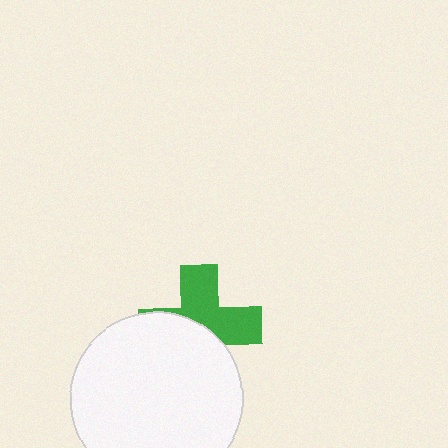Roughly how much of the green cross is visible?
About half of it is visible (roughly 51%).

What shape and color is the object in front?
The object in front is a white circle.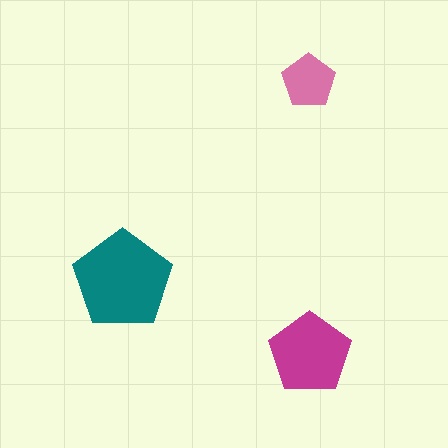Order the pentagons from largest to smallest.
the teal one, the magenta one, the pink one.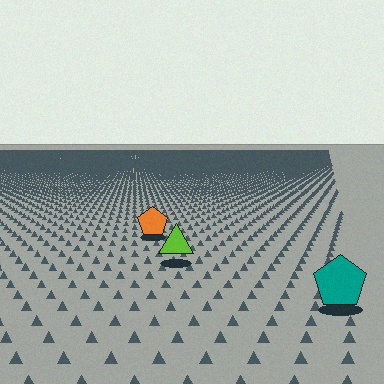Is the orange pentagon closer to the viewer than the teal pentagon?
No. The teal pentagon is closer — you can tell from the texture gradient: the ground texture is coarser near it.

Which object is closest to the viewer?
The teal pentagon is closest. The texture marks near it are larger and more spread out.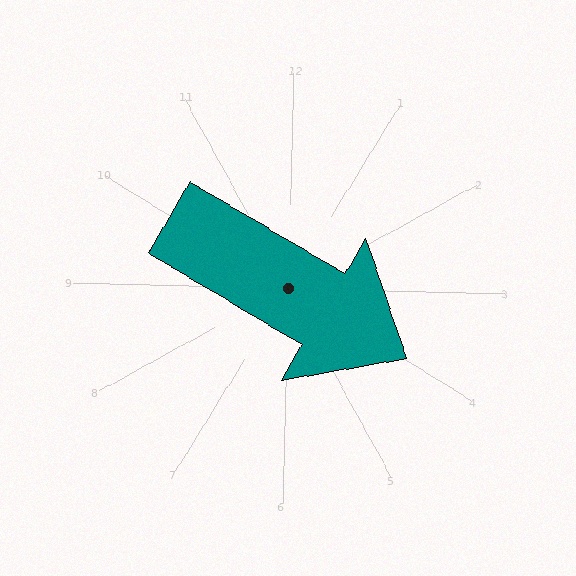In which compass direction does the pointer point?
Southeast.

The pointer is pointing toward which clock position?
Roughly 4 o'clock.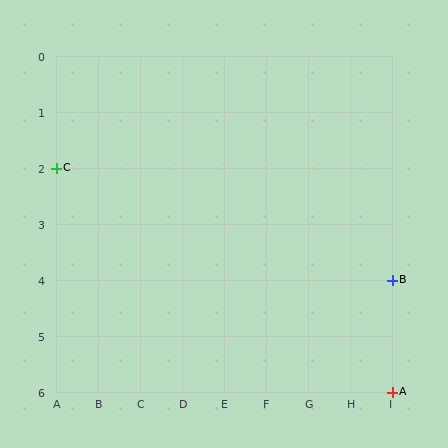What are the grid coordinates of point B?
Point B is at grid coordinates (I, 4).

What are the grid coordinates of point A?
Point A is at grid coordinates (I, 6).